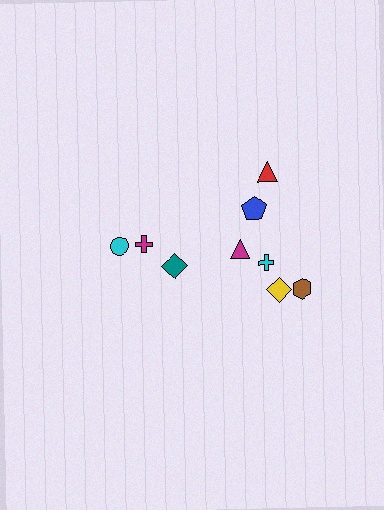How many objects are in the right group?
There are 6 objects.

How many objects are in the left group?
There are 3 objects.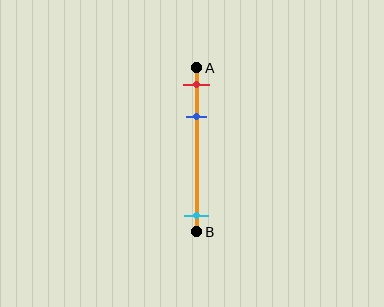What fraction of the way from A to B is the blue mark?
The blue mark is approximately 30% (0.3) of the way from A to B.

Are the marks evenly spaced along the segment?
No, the marks are not evenly spaced.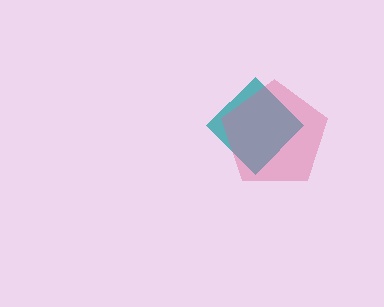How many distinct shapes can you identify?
There are 2 distinct shapes: a teal diamond, a pink pentagon.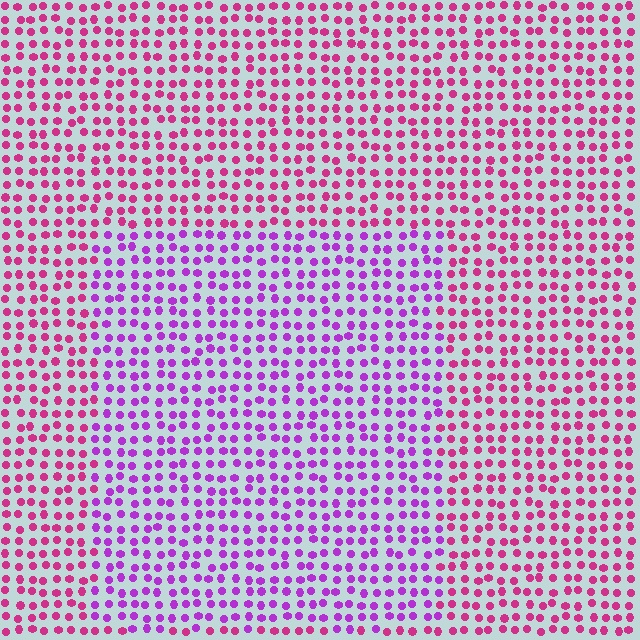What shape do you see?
I see a rectangle.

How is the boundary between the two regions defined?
The boundary is defined purely by a slight shift in hue (about 37 degrees). Spacing, size, and orientation are identical on both sides.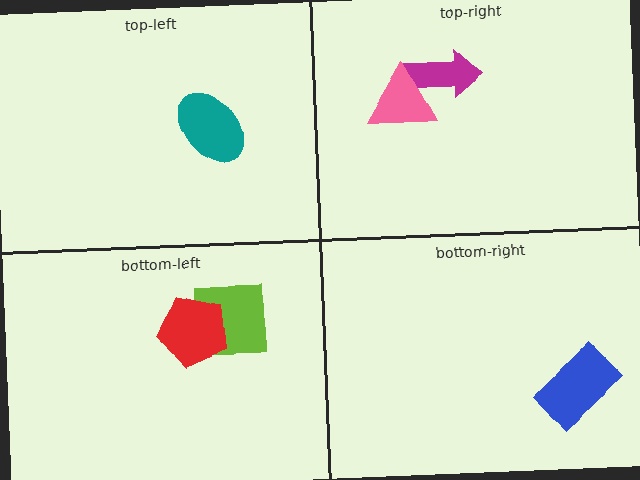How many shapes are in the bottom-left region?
2.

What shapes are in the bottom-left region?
The lime square, the red pentagon.